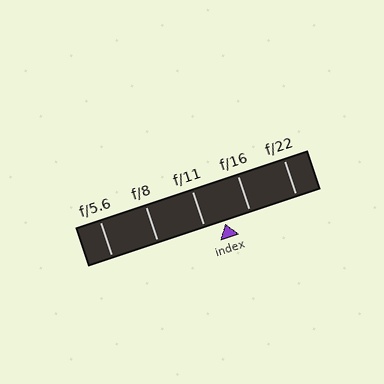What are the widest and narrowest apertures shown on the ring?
The widest aperture shown is f/5.6 and the narrowest is f/22.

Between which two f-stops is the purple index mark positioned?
The index mark is between f/11 and f/16.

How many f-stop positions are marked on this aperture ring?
There are 5 f-stop positions marked.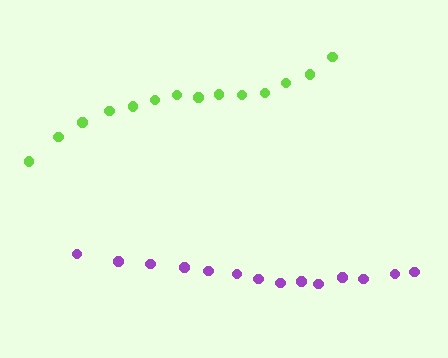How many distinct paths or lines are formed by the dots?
There are 2 distinct paths.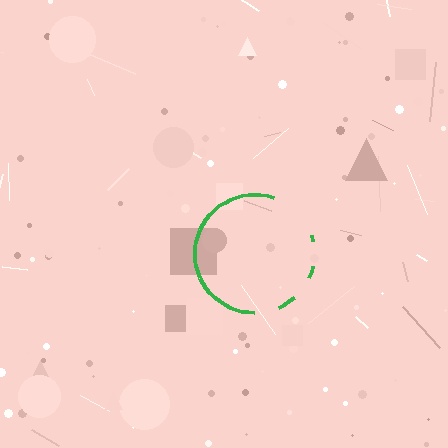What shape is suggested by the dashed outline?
The dashed outline suggests a circle.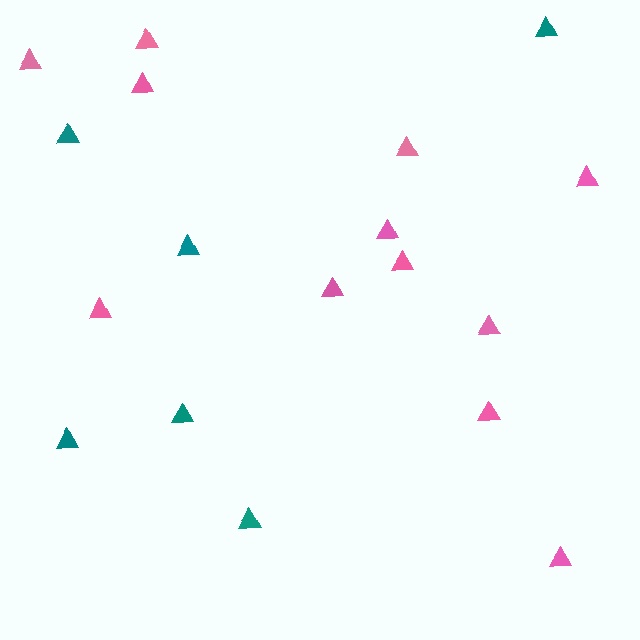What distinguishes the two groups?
There are 2 groups: one group of pink triangles (12) and one group of teal triangles (6).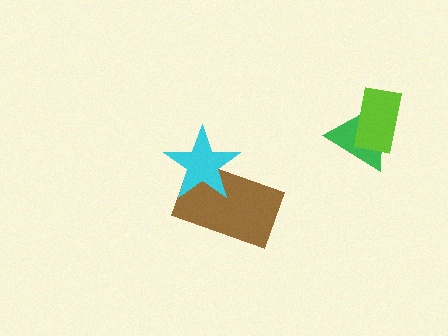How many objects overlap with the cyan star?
1 object overlaps with the cyan star.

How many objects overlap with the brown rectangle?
1 object overlaps with the brown rectangle.